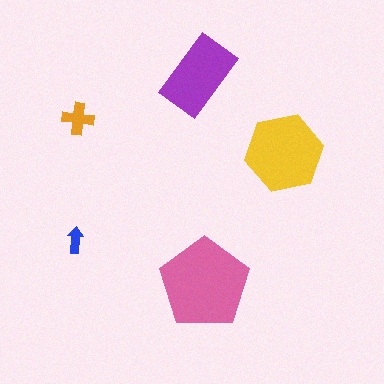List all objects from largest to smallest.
The pink pentagon, the yellow hexagon, the purple rectangle, the orange cross, the blue arrow.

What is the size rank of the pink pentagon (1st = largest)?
1st.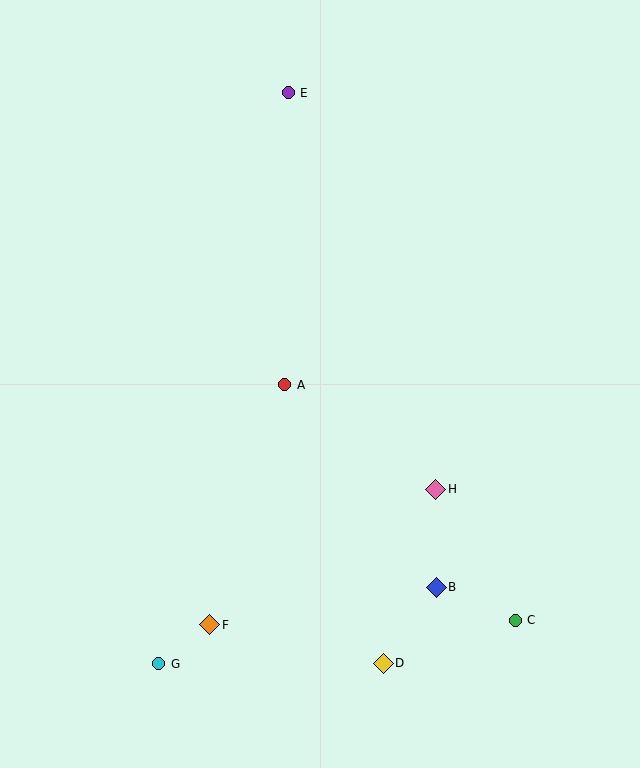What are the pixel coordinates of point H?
Point H is at (436, 489).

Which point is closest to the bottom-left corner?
Point G is closest to the bottom-left corner.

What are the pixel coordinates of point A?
Point A is at (285, 385).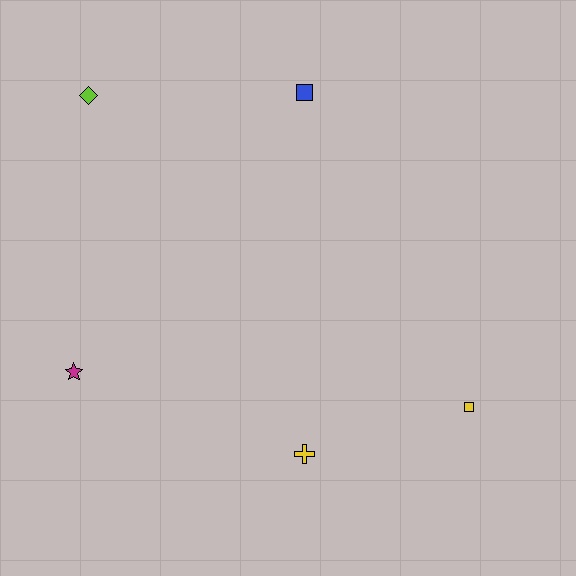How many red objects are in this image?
There are no red objects.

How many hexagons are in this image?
There are no hexagons.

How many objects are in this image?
There are 5 objects.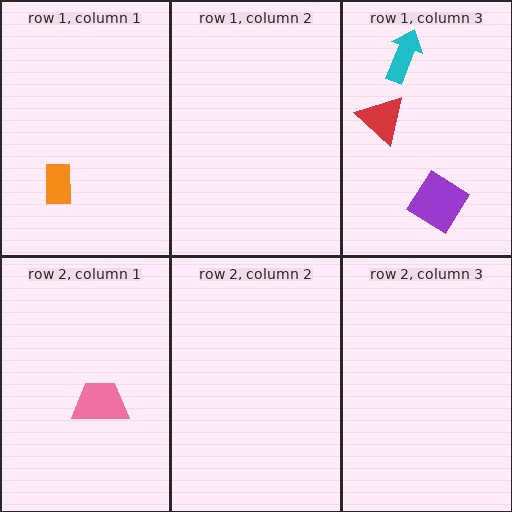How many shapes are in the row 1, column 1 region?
1.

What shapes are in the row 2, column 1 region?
The pink trapezoid.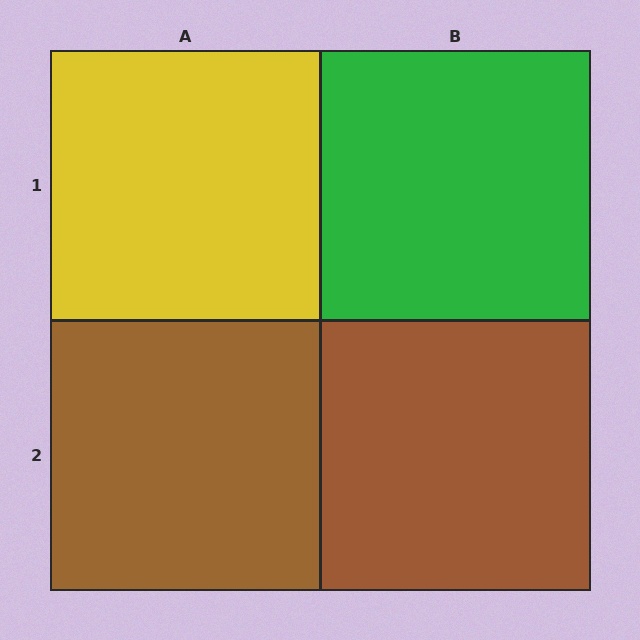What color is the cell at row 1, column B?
Green.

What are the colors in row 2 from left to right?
Brown, brown.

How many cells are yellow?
1 cell is yellow.